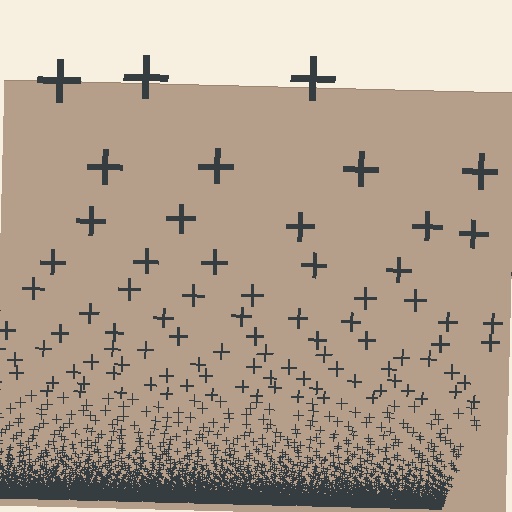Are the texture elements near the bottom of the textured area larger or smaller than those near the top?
Smaller. The gradient is inverted — elements near the bottom are smaller and denser.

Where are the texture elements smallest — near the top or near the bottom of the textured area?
Near the bottom.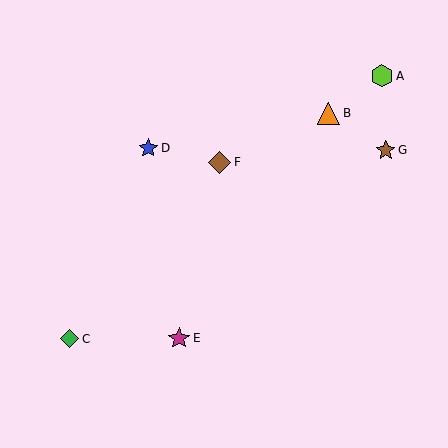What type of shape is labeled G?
Shape G is a brown star.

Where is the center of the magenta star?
The center of the magenta star is at (179, 338).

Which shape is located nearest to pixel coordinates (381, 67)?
The lime hexagon (labeled A) at (382, 76) is nearest to that location.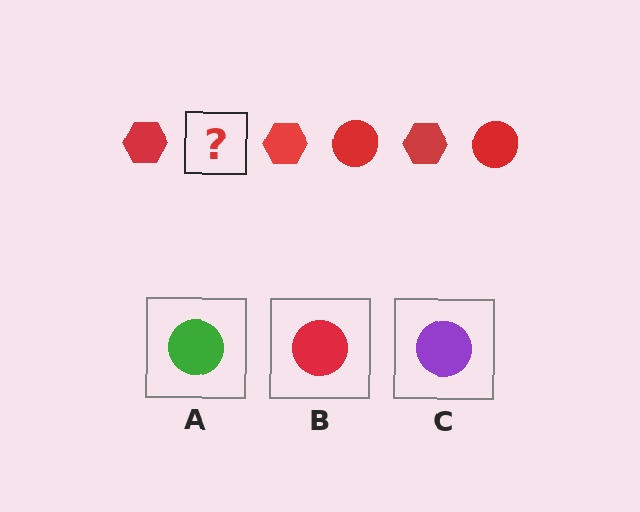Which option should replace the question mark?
Option B.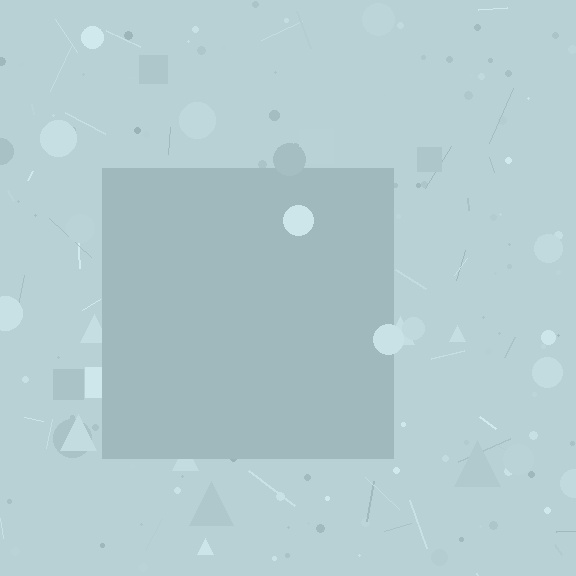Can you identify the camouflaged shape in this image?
The camouflaged shape is a square.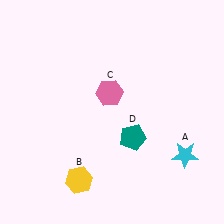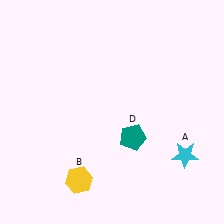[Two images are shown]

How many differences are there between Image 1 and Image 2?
There is 1 difference between the two images.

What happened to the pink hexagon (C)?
The pink hexagon (C) was removed in Image 2. It was in the top-left area of Image 1.